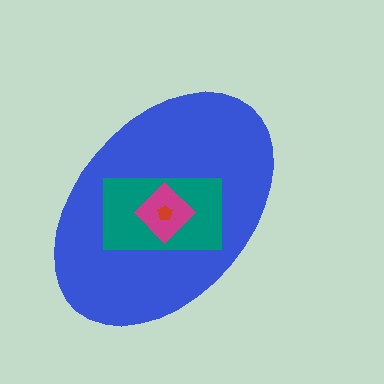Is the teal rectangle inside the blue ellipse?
Yes.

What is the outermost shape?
The blue ellipse.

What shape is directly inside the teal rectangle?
The magenta diamond.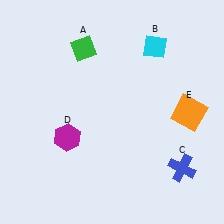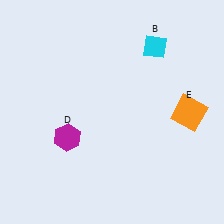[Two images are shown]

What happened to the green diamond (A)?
The green diamond (A) was removed in Image 2. It was in the top-left area of Image 1.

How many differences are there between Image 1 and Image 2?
There are 2 differences between the two images.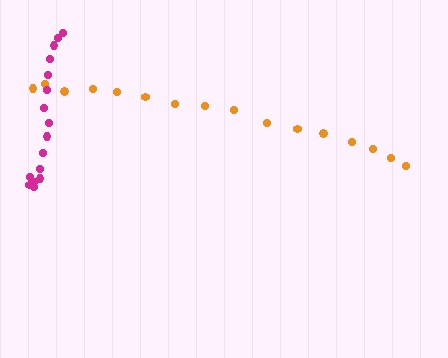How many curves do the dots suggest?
There are 2 distinct paths.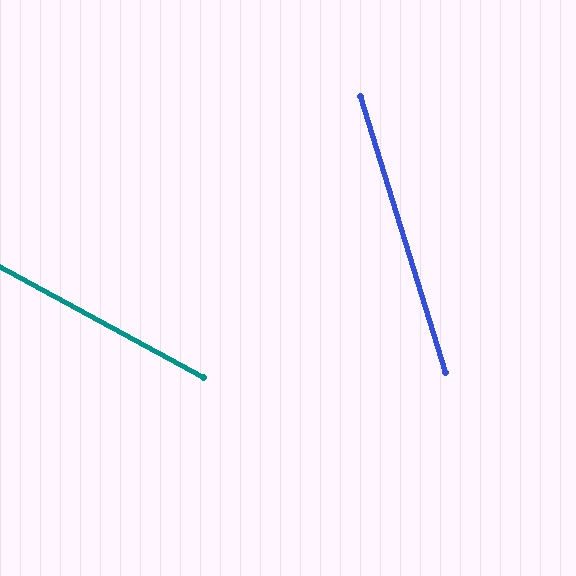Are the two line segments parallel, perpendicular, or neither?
Neither parallel nor perpendicular — they differ by about 44°.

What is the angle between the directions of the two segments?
Approximately 44 degrees.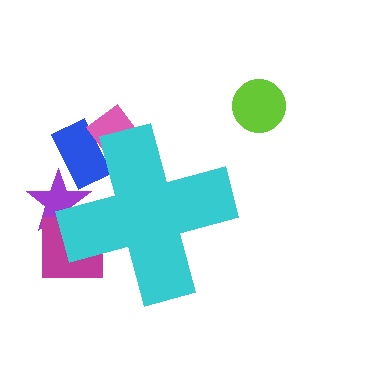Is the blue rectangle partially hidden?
Yes, the blue rectangle is partially hidden behind the cyan cross.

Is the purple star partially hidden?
Yes, the purple star is partially hidden behind the cyan cross.